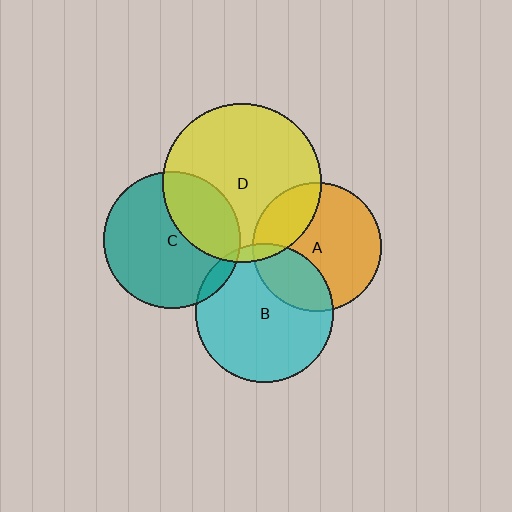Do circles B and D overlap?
Yes.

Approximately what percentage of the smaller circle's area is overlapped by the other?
Approximately 5%.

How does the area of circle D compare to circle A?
Approximately 1.5 times.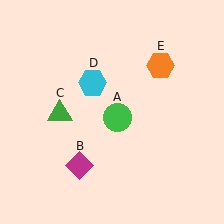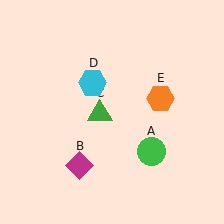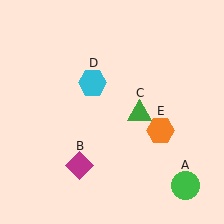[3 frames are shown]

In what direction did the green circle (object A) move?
The green circle (object A) moved down and to the right.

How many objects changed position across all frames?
3 objects changed position: green circle (object A), green triangle (object C), orange hexagon (object E).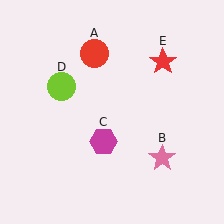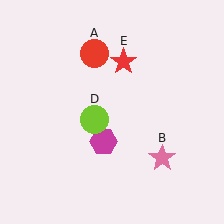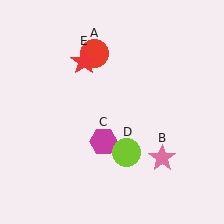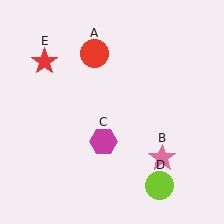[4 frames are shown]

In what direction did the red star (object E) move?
The red star (object E) moved left.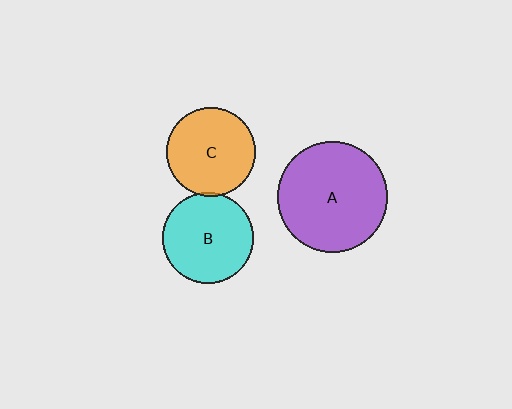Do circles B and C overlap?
Yes.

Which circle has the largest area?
Circle A (purple).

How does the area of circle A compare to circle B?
Approximately 1.5 times.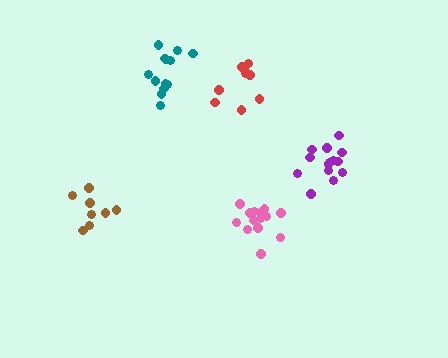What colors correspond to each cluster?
The clusters are colored: brown, teal, red, pink, purple.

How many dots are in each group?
Group 1: 8 dots, Group 2: 13 dots, Group 3: 9 dots, Group 4: 14 dots, Group 5: 14 dots (58 total).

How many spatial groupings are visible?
There are 5 spatial groupings.